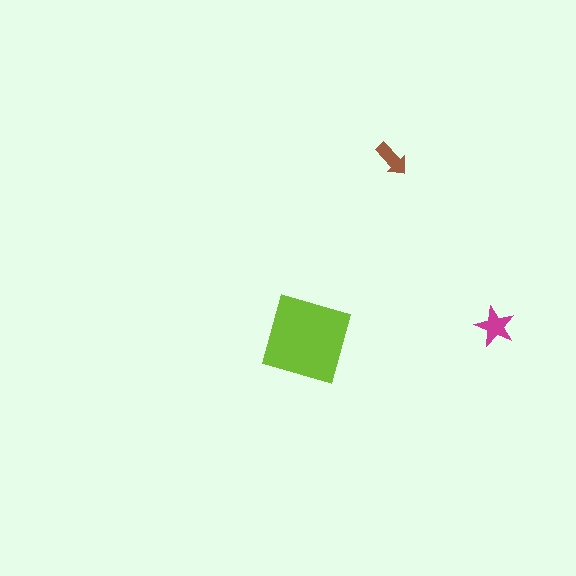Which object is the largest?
The lime square.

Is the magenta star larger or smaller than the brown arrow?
Larger.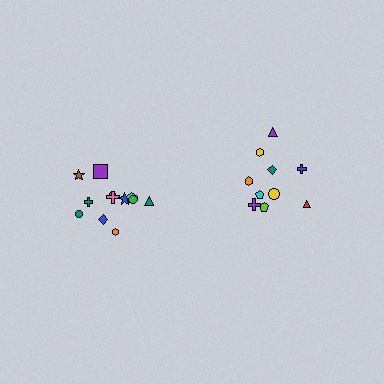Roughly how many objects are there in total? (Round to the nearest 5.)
Roughly 20 objects in total.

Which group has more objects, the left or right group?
The left group.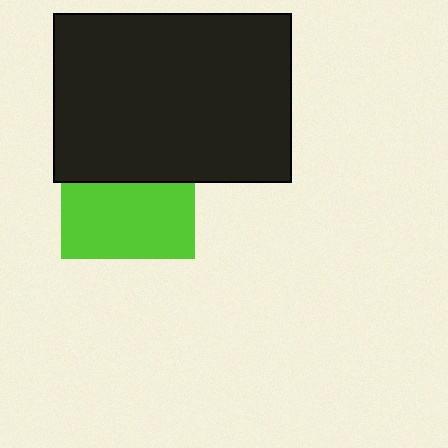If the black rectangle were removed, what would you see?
You would see the complete lime square.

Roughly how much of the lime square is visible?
About half of it is visible (roughly 56%).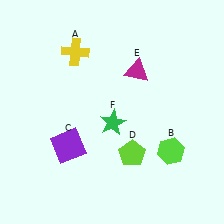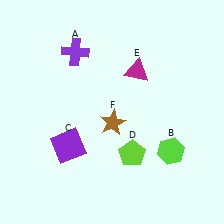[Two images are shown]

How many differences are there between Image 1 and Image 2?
There are 2 differences between the two images.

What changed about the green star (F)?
In Image 1, F is green. In Image 2, it changed to brown.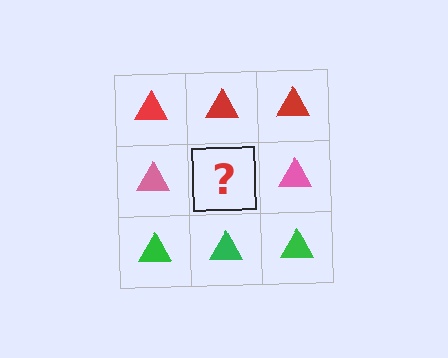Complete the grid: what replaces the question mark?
The question mark should be replaced with a pink triangle.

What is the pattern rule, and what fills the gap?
The rule is that each row has a consistent color. The gap should be filled with a pink triangle.